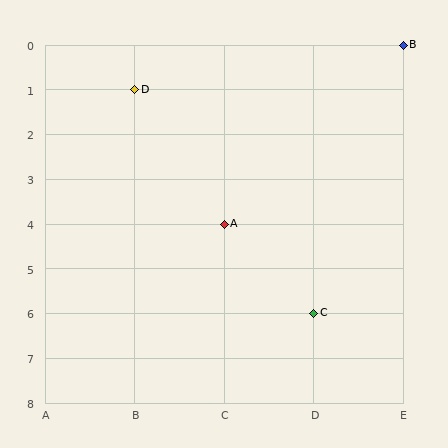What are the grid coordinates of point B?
Point B is at grid coordinates (E, 0).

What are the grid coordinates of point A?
Point A is at grid coordinates (C, 4).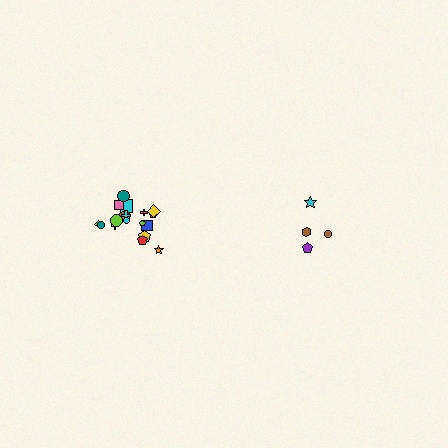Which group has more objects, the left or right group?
The left group.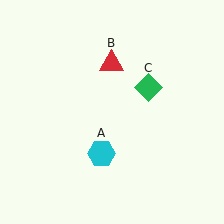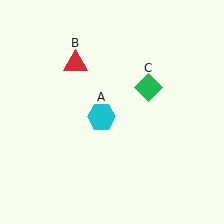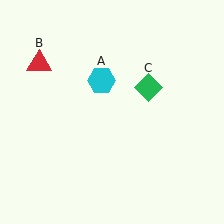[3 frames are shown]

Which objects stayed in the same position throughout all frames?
Green diamond (object C) remained stationary.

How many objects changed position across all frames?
2 objects changed position: cyan hexagon (object A), red triangle (object B).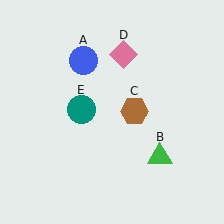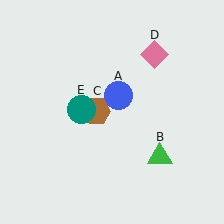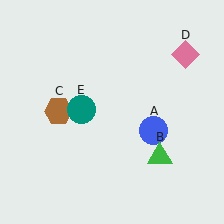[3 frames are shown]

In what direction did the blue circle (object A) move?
The blue circle (object A) moved down and to the right.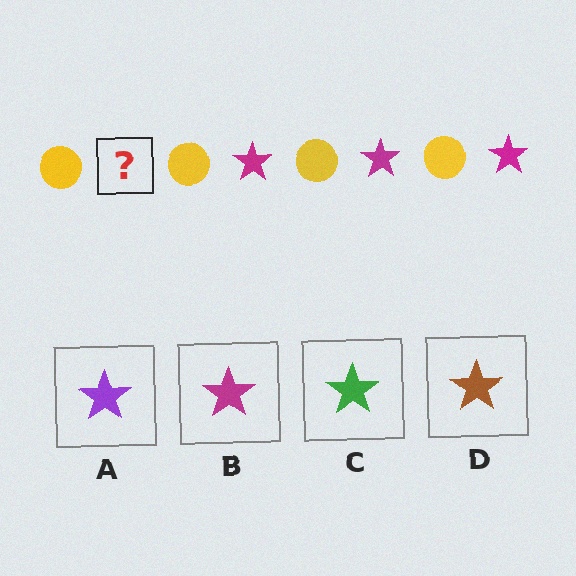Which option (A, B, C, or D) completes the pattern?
B.